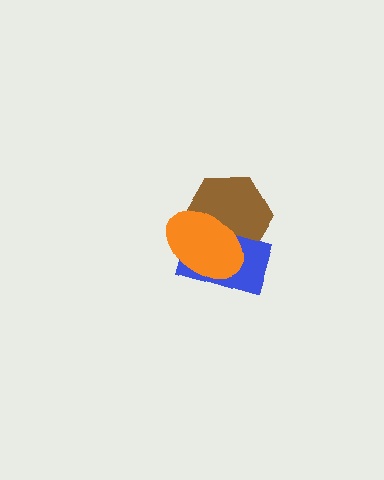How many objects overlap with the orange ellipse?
2 objects overlap with the orange ellipse.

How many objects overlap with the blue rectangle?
2 objects overlap with the blue rectangle.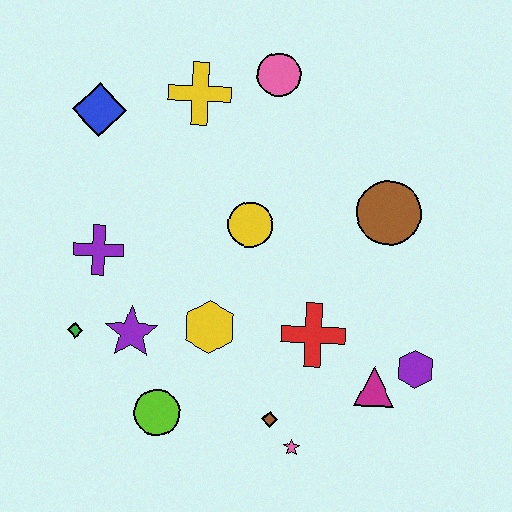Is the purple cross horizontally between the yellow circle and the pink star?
No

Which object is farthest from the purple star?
The pink circle is farthest from the purple star.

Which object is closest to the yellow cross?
The pink circle is closest to the yellow cross.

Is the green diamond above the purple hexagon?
Yes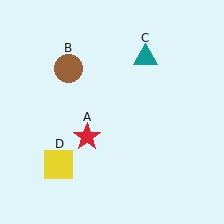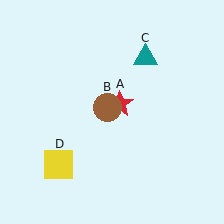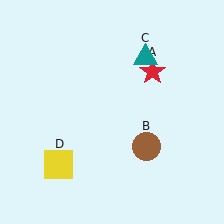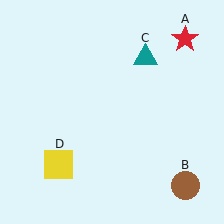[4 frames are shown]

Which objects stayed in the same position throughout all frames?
Teal triangle (object C) and yellow square (object D) remained stationary.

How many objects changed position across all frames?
2 objects changed position: red star (object A), brown circle (object B).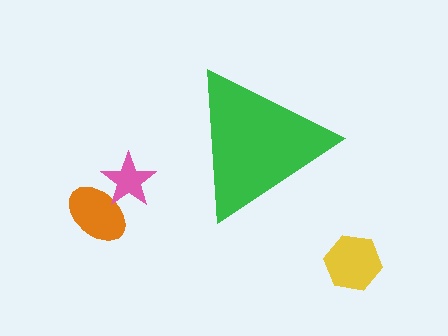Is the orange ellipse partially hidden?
No, the orange ellipse is fully visible.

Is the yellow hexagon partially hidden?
No, the yellow hexagon is fully visible.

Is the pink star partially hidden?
No, the pink star is fully visible.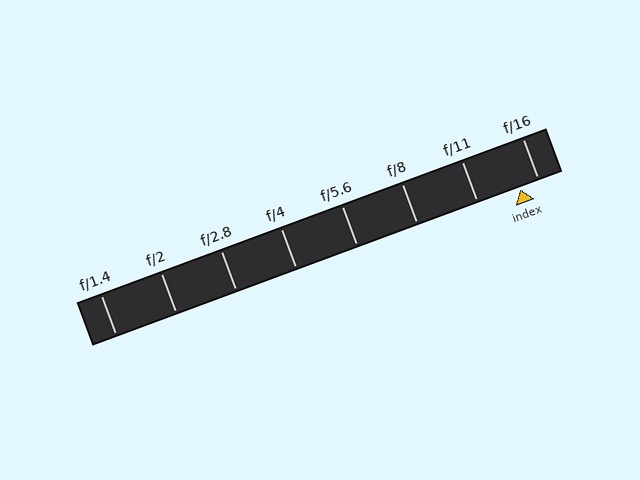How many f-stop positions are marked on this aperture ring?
There are 8 f-stop positions marked.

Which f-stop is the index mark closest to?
The index mark is closest to f/16.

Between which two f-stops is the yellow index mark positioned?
The index mark is between f/11 and f/16.